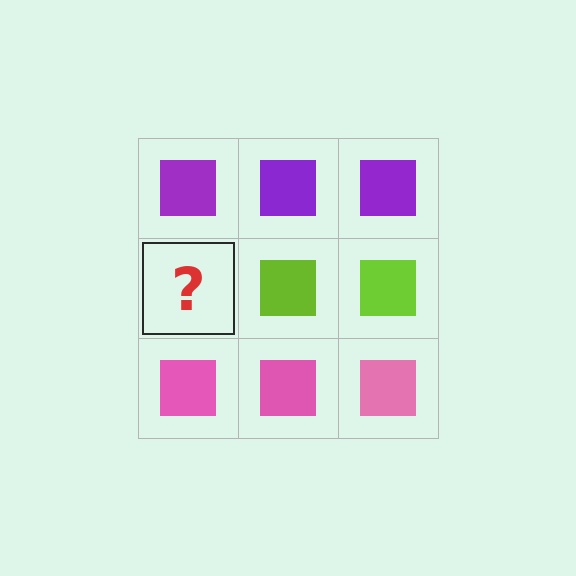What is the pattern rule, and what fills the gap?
The rule is that each row has a consistent color. The gap should be filled with a lime square.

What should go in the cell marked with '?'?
The missing cell should contain a lime square.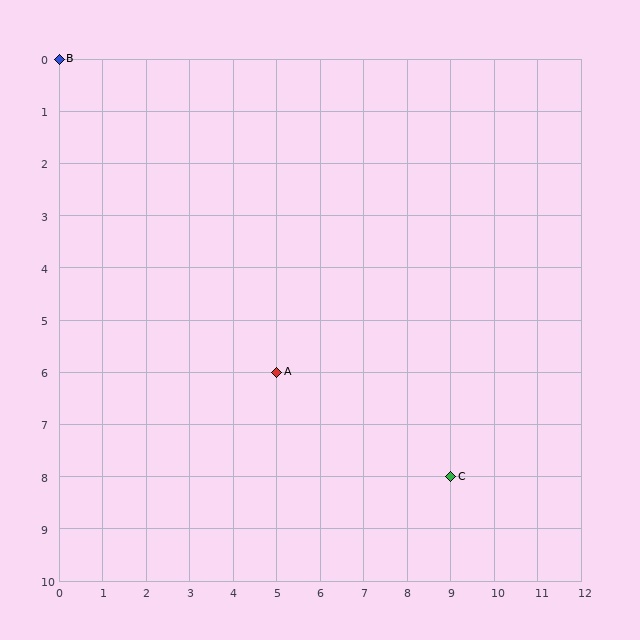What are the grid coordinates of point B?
Point B is at grid coordinates (0, 0).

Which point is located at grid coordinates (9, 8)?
Point C is at (9, 8).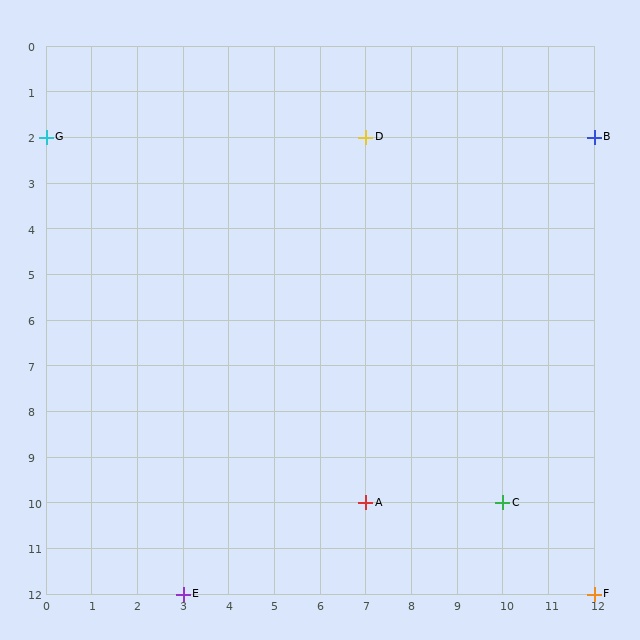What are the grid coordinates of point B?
Point B is at grid coordinates (12, 2).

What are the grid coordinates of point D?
Point D is at grid coordinates (7, 2).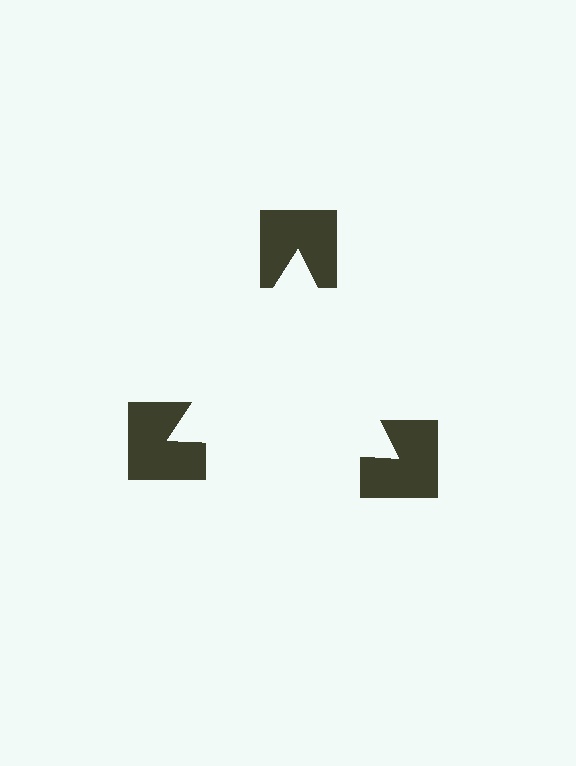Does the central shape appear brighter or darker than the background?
It typically appears slightly brighter than the background, even though no actual brightness change is drawn.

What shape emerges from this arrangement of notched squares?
An illusory triangle — its edges are inferred from the aligned wedge cuts in the notched squares, not physically drawn.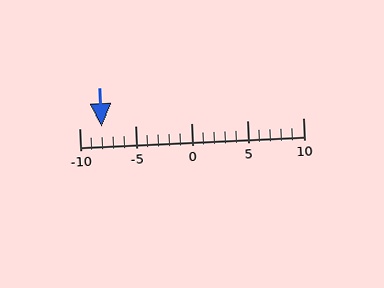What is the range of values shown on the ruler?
The ruler shows values from -10 to 10.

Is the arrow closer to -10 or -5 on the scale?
The arrow is closer to -10.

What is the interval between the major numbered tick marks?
The major tick marks are spaced 5 units apart.